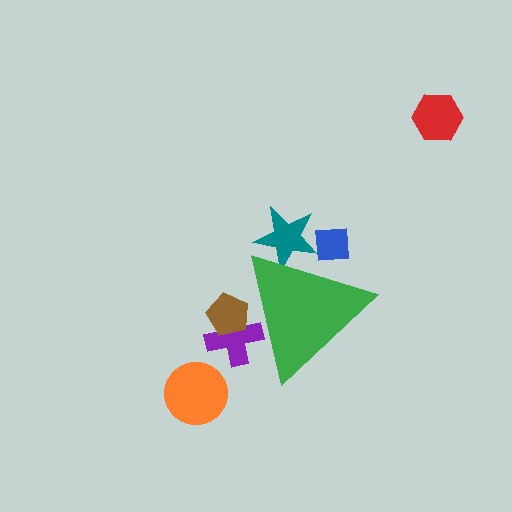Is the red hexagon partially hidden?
No, the red hexagon is fully visible.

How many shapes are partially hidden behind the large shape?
4 shapes are partially hidden.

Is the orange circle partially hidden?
No, the orange circle is fully visible.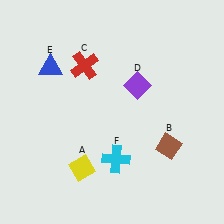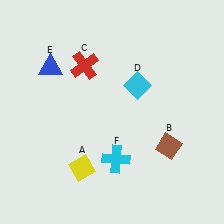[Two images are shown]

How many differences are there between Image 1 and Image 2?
There is 1 difference between the two images.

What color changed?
The diamond (D) changed from purple in Image 1 to cyan in Image 2.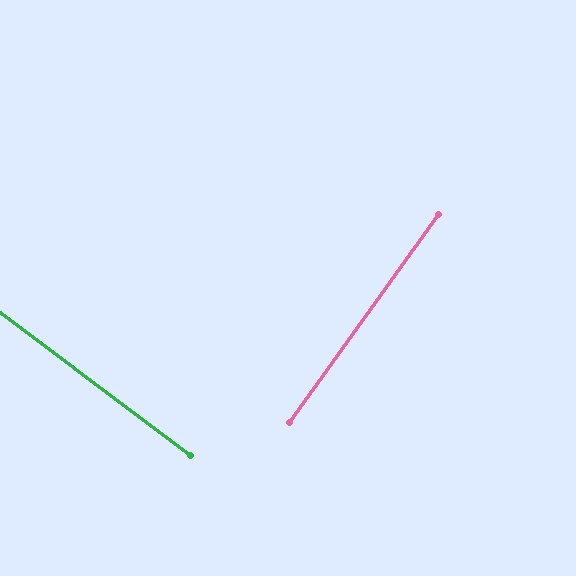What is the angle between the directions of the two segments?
Approximately 89 degrees.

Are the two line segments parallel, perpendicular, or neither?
Perpendicular — they meet at approximately 89°.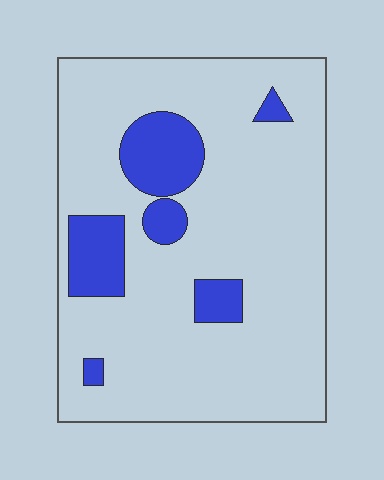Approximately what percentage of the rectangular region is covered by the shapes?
Approximately 15%.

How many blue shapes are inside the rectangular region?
6.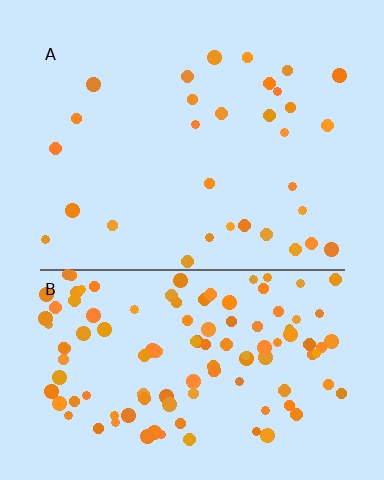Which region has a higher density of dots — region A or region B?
B (the bottom).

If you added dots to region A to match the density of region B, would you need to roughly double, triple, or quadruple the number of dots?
Approximately quadruple.